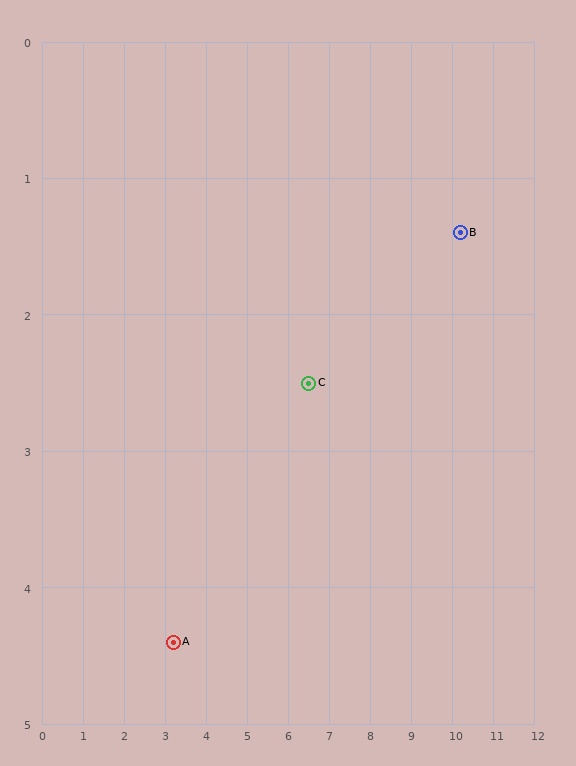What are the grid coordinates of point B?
Point B is at approximately (10.2, 1.4).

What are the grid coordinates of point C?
Point C is at approximately (6.5, 2.5).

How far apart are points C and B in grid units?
Points C and B are about 3.9 grid units apart.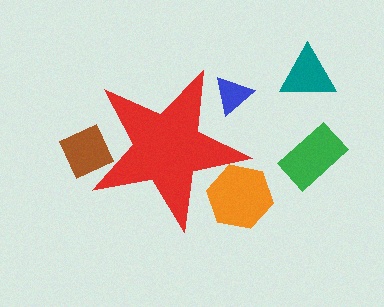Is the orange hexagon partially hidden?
Yes, the orange hexagon is partially hidden behind the red star.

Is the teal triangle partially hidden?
No, the teal triangle is fully visible.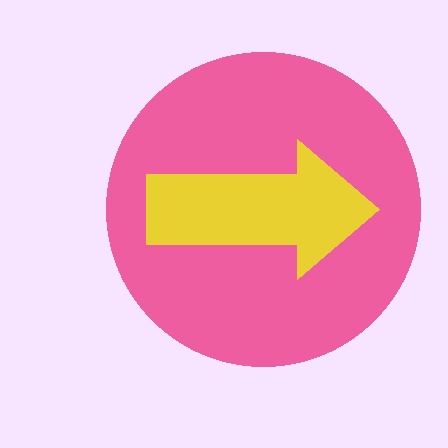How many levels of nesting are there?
2.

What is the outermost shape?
The pink circle.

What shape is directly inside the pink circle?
The yellow arrow.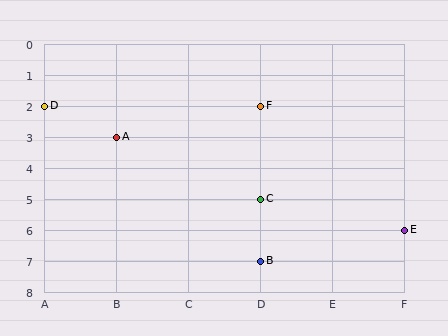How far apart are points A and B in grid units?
Points A and B are 2 columns and 4 rows apart (about 4.5 grid units diagonally).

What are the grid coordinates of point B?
Point B is at grid coordinates (D, 7).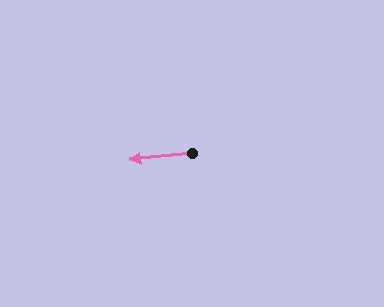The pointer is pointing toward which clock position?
Roughly 9 o'clock.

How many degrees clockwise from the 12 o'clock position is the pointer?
Approximately 265 degrees.